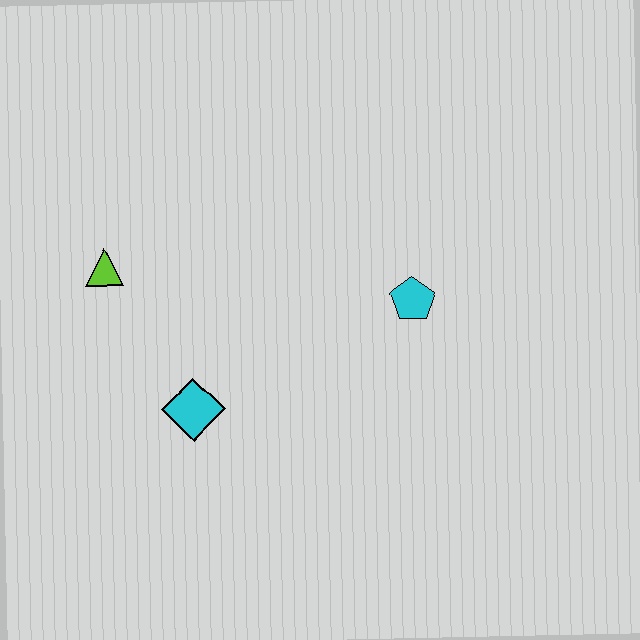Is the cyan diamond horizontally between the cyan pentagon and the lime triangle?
Yes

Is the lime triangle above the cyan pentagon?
Yes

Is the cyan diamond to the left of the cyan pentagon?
Yes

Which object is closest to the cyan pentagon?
The cyan diamond is closest to the cyan pentagon.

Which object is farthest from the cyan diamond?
The cyan pentagon is farthest from the cyan diamond.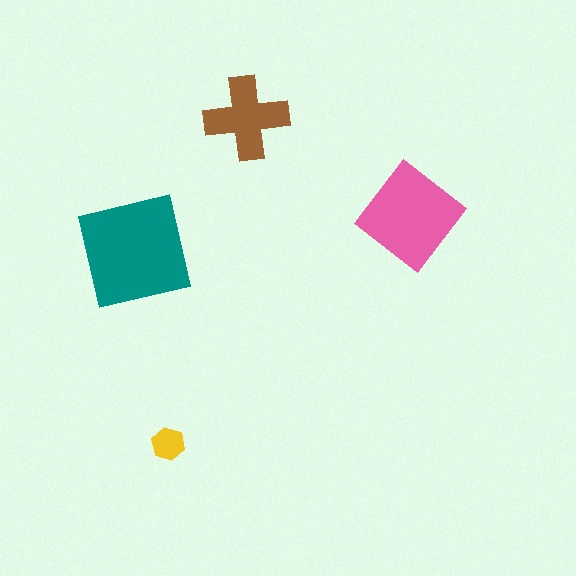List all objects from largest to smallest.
The teal square, the pink diamond, the brown cross, the yellow hexagon.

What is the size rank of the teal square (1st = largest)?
1st.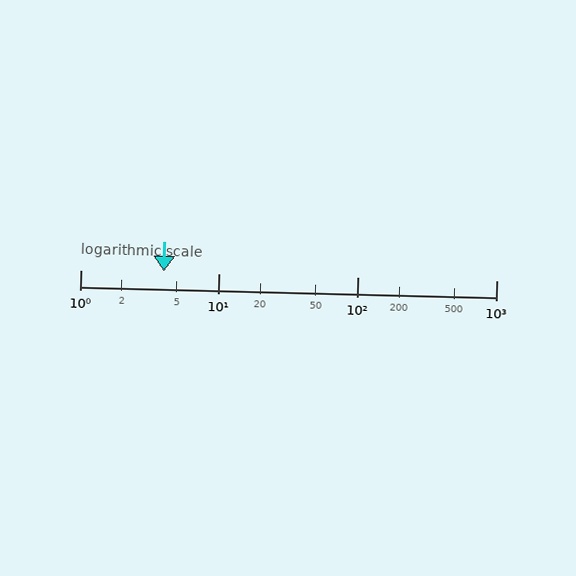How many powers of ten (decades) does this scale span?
The scale spans 3 decades, from 1 to 1000.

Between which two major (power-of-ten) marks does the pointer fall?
The pointer is between 1 and 10.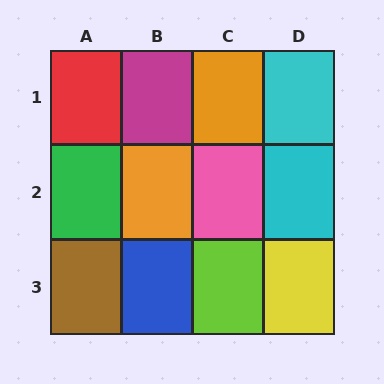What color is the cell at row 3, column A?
Brown.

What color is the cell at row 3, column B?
Blue.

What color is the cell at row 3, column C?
Lime.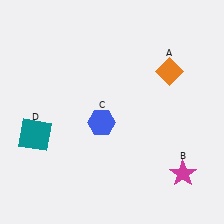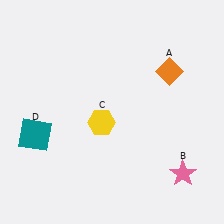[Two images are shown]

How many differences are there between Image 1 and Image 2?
There are 2 differences between the two images.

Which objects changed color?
B changed from magenta to pink. C changed from blue to yellow.